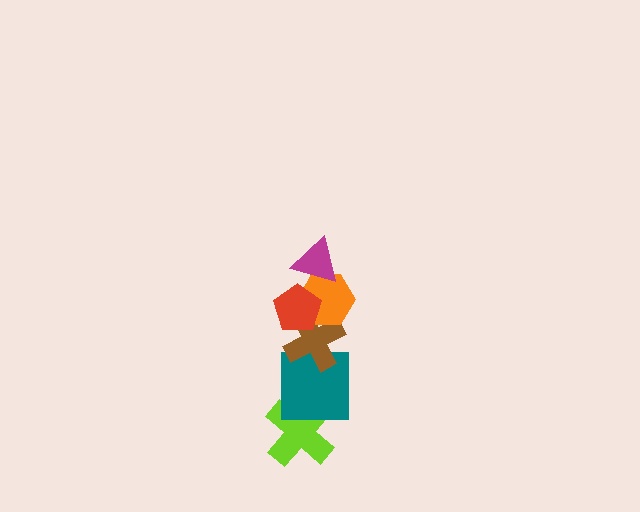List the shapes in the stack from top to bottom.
From top to bottom: the magenta triangle, the red pentagon, the orange hexagon, the brown cross, the teal square, the lime cross.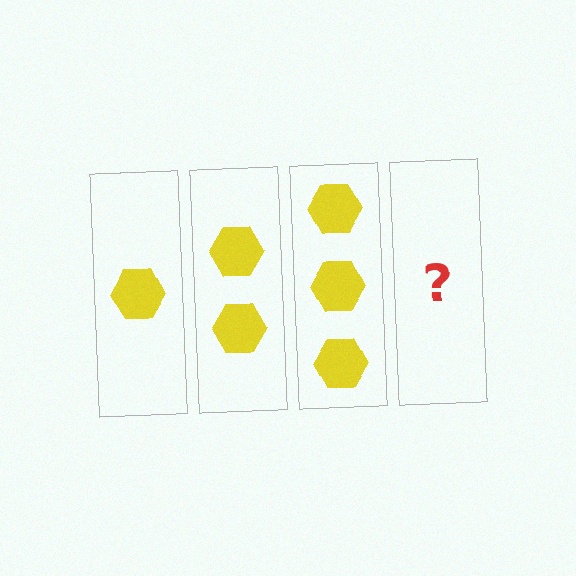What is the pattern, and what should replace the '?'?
The pattern is that each step adds one more hexagon. The '?' should be 4 hexagons.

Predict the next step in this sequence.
The next step is 4 hexagons.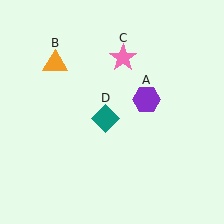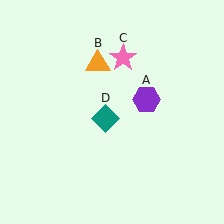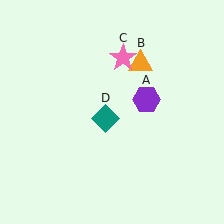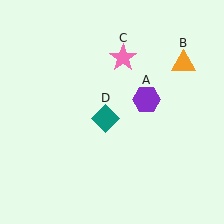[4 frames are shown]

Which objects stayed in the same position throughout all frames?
Purple hexagon (object A) and pink star (object C) and teal diamond (object D) remained stationary.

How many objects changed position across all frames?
1 object changed position: orange triangle (object B).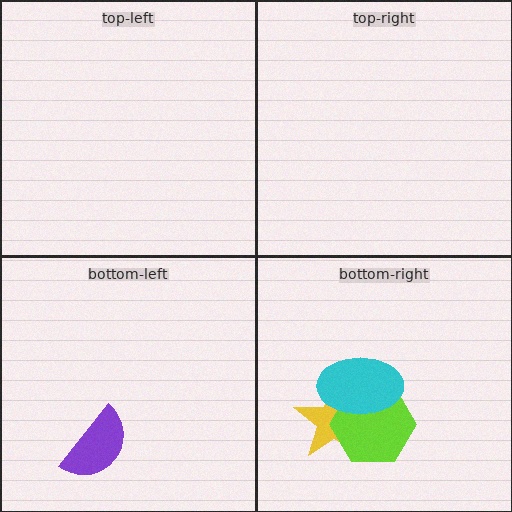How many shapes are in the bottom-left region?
1.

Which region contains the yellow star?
The bottom-right region.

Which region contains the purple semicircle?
The bottom-left region.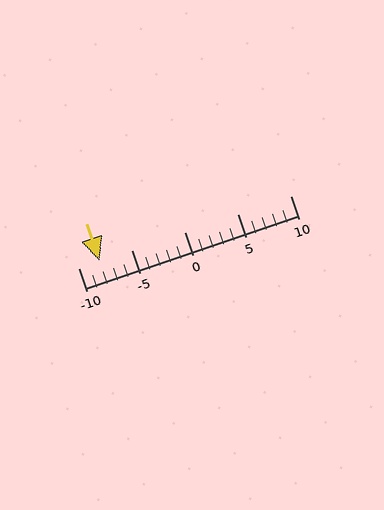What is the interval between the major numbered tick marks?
The major tick marks are spaced 5 units apart.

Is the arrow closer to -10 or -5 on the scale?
The arrow is closer to -10.